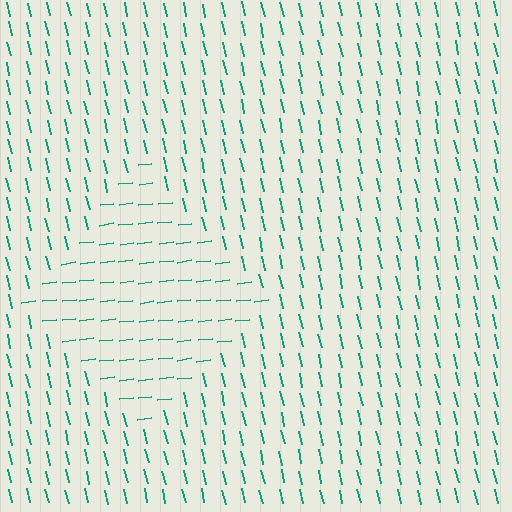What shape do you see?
I see a diamond.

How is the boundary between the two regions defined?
The boundary is defined purely by a change in line orientation (approximately 84 degrees difference). All lines are the same color and thickness.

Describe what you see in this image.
The image is filled with small teal line segments. A diamond region in the image has lines oriented differently from the surrounding lines, creating a visible texture boundary.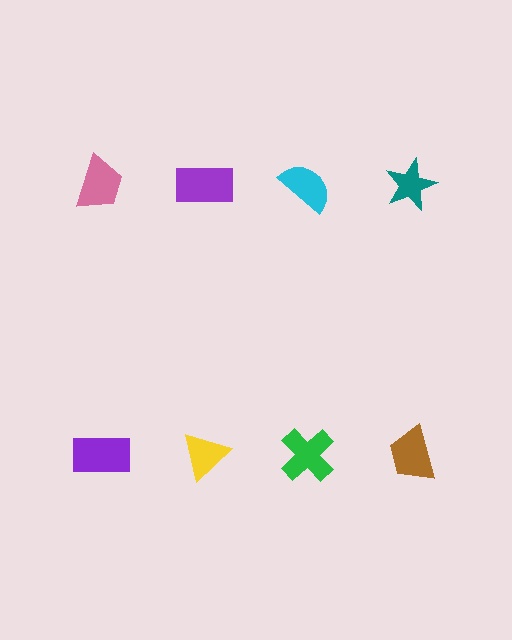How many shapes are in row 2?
4 shapes.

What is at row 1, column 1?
A pink trapezoid.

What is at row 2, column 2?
A yellow triangle.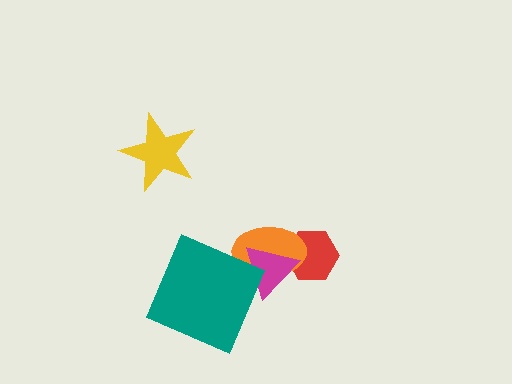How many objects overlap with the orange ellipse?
2 objects overlap with the orange ellipse.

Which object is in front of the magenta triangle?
The teal square is in front of the magenta triangle.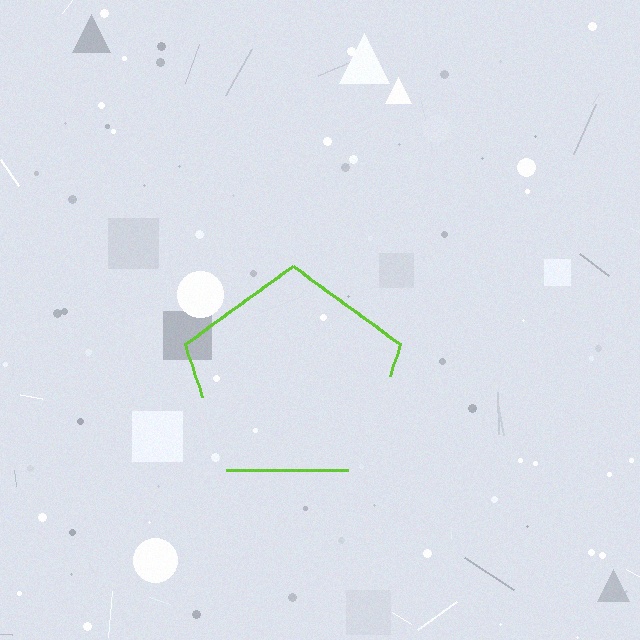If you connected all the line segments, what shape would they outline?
They would outline a pentagon.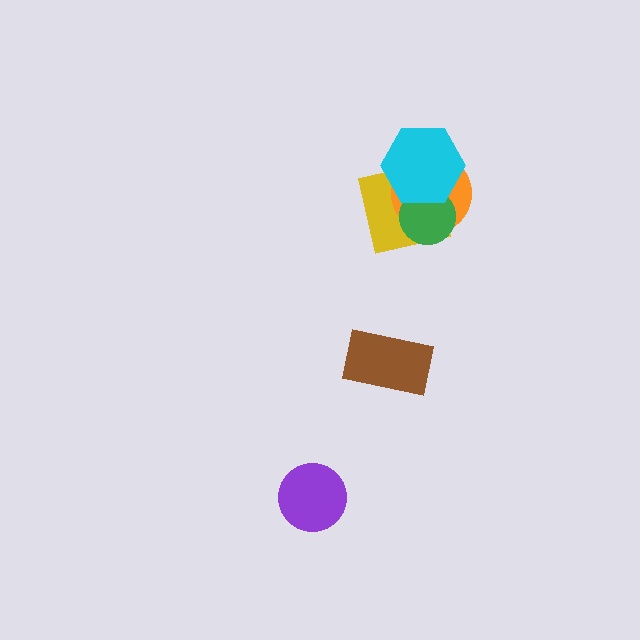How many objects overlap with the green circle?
3 objects overlap with the green circle.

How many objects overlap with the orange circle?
3 objects overlap with the orange circle.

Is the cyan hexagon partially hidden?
No, no other shape covers it.